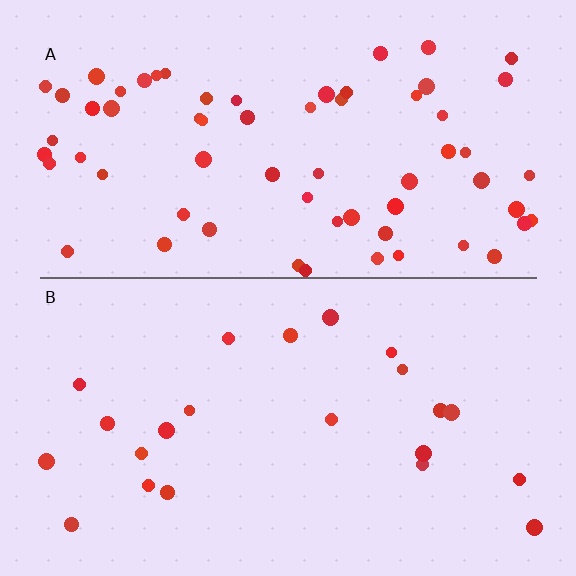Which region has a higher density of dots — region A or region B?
A (the top).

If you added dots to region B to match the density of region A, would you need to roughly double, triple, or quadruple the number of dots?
Approximately triple.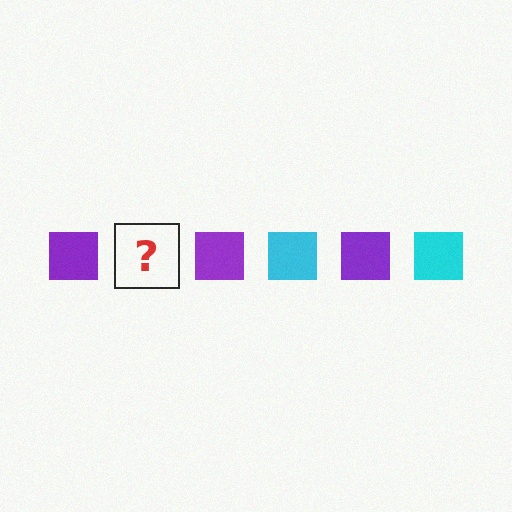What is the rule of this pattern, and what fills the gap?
The rule is that the pattern cycles through purple, cyan squares. The gap should be filled with a cyan square.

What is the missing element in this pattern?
The missing element is a cyan square.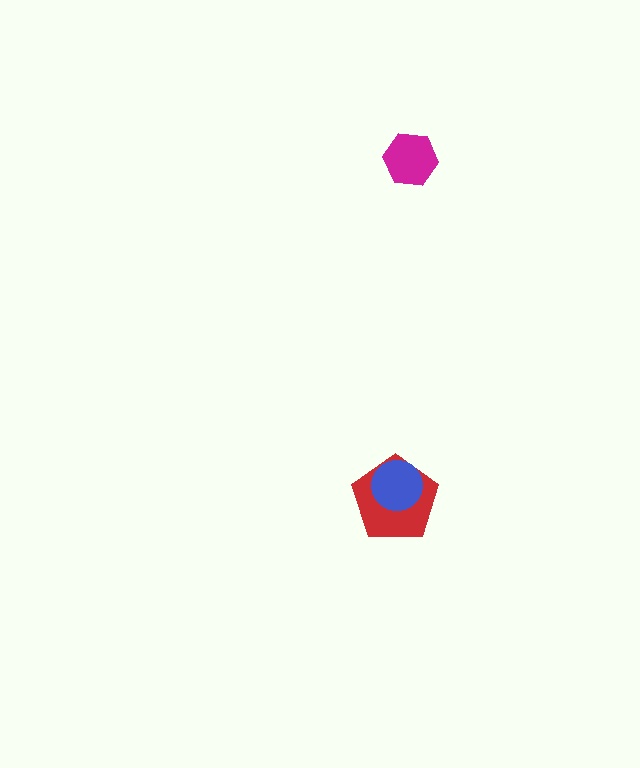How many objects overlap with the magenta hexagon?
0 objects overlap with the magenta hexagon.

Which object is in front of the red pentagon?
The blue circle is in front of the red pentagon.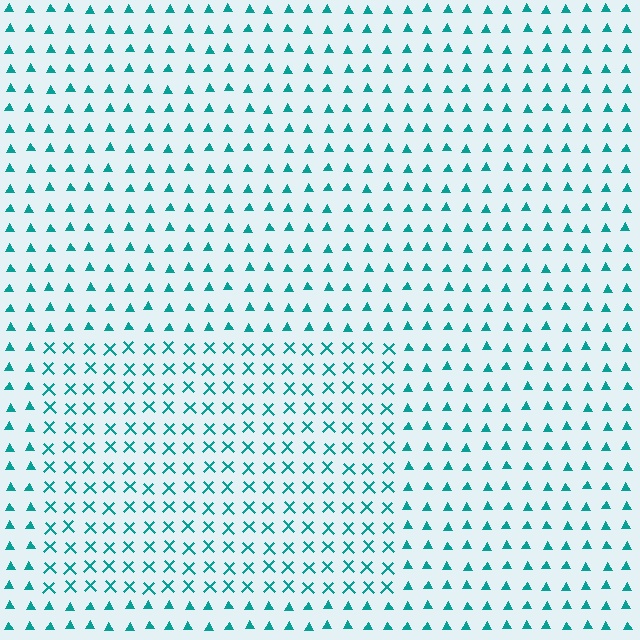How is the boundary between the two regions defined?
The boundary is defined by a change in element shape: X marks inside vs. triangles outside. All elements share the same color and spacing.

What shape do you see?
I see a rectangle.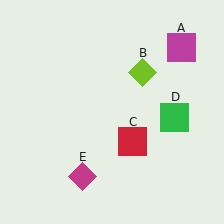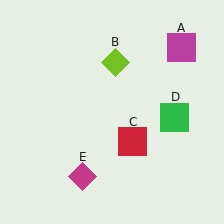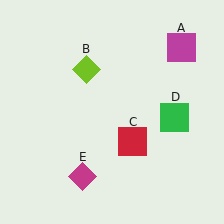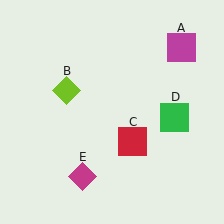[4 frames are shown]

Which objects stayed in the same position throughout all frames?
Magenta square (object A) and red square (object C) and green square (object D) and magenta diamond (object E) remained stationary.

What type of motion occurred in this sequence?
The lime diamond (object B) rotated counterclockwise around the center of the scene.